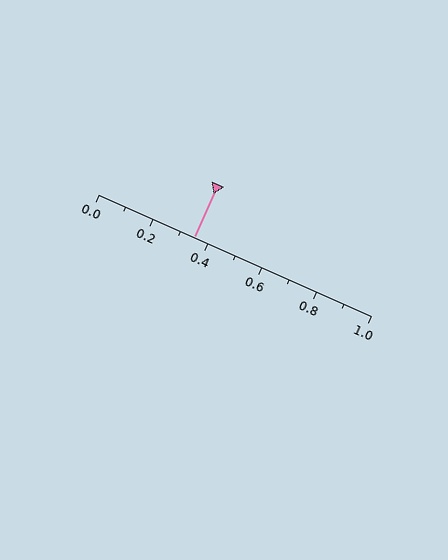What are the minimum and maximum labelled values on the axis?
The axis runs from 0.0 to 1.0.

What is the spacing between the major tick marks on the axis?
The major ticks are spaced 0.2 apart.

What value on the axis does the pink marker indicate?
The marker indicates approximately 0.35.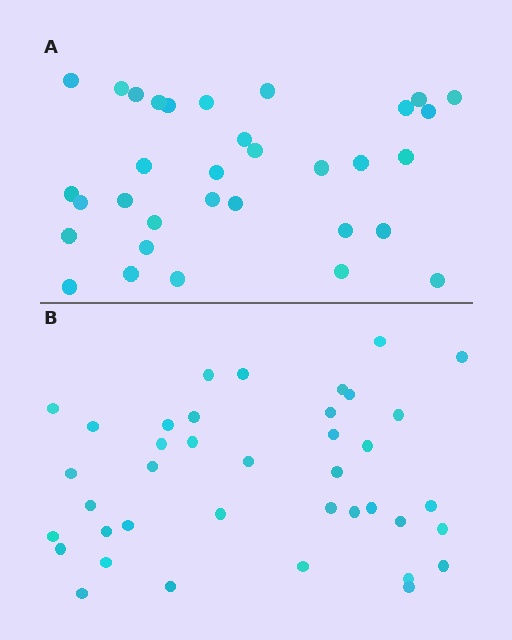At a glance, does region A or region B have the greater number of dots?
Region B (the bottom region) has more dots.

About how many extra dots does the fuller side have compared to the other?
Region B has about 6 more dots than region A.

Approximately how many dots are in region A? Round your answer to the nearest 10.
About 30 dots. (The exact count is 33, which rounds to 30.)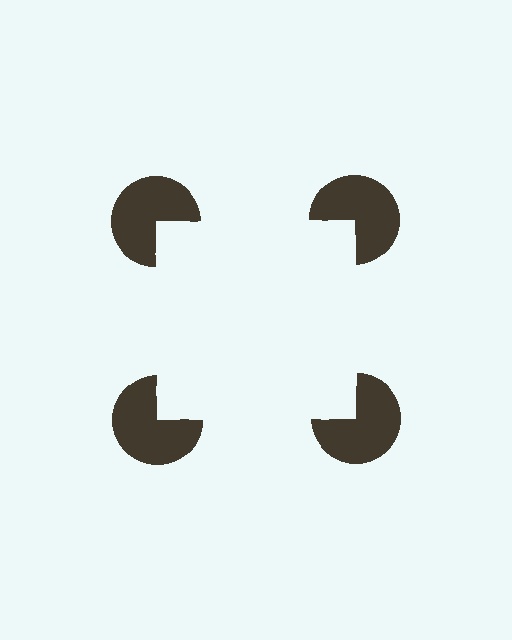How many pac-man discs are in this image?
There are 4 — one at each vertex of the illusory square.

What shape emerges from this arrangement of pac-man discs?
An illusory square — its edges are inferred from the aligned wedge cuts in the pac-man discs, not physically drawn.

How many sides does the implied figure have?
4 sides.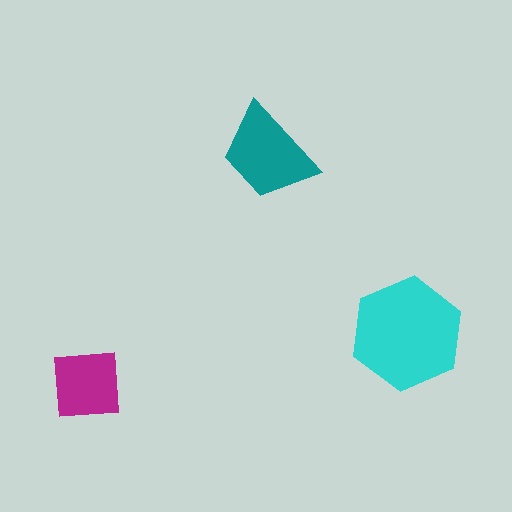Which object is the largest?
The cyan hexagon.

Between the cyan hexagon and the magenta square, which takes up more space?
The cyan hexagon.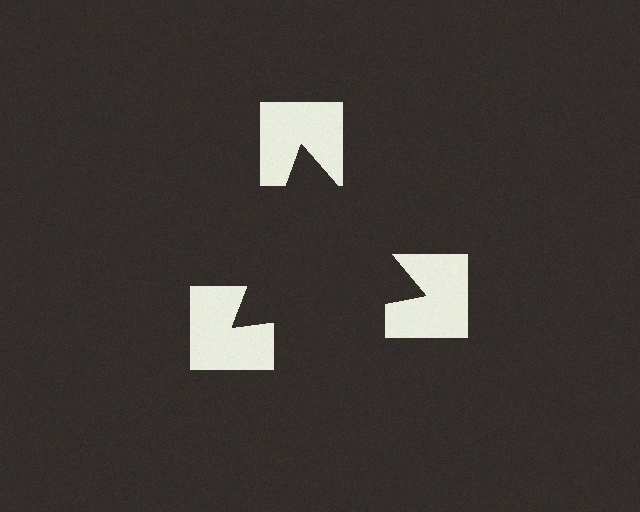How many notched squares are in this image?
There are 3 — one at each vertex of the illusory triangle.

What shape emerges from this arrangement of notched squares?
An illusory triangle — its edges are inferred from the aligned wedge cuts in the notched squares, not physically drawn.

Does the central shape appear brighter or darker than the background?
It typically appears slightly darker than the background, even though no actual brightness change is drawn.